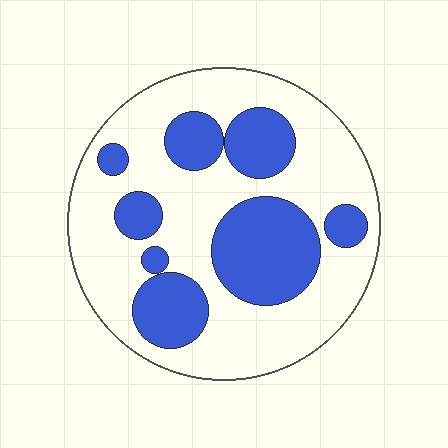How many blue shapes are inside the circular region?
8.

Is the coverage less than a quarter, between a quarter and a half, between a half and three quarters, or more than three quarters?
Between a quarter and a half.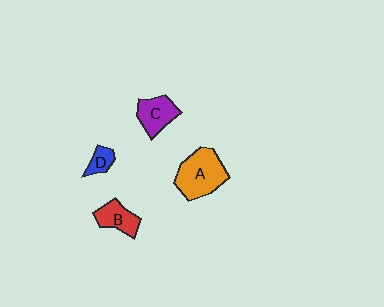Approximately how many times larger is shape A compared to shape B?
Approximately 1.8 times.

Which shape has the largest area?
Shape A (orange).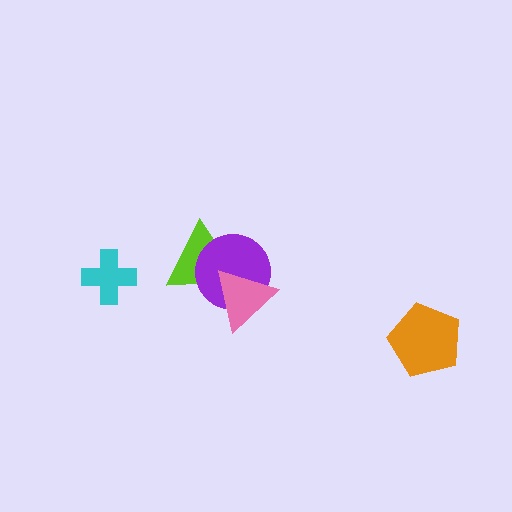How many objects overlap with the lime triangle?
2 objects overlap with the lime triangle.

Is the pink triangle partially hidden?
No, no other shape covers it.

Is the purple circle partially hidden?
Yes, it is partially covered by another shape.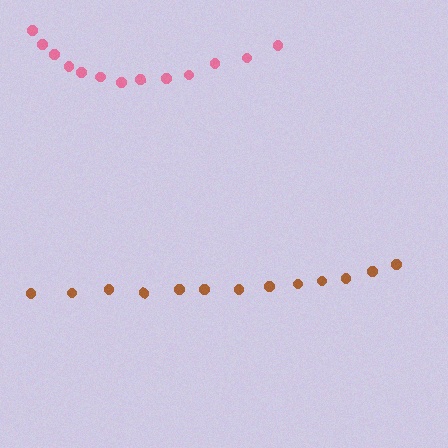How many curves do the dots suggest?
There are 2 distinct paths.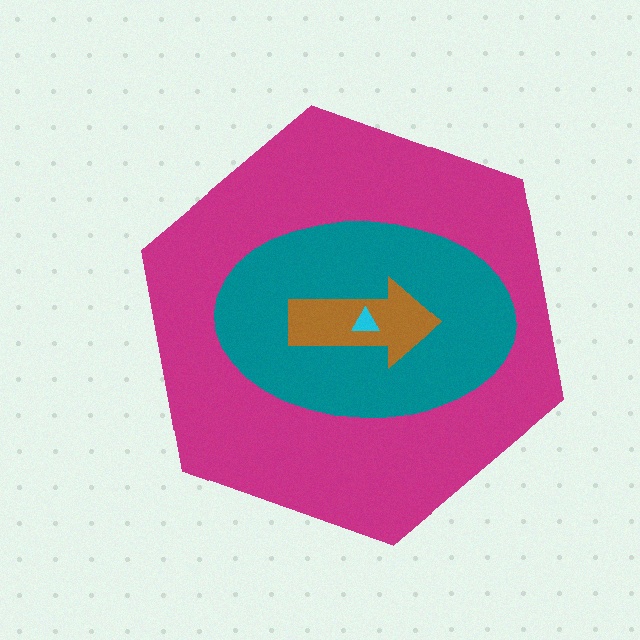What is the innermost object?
The cyan triangle.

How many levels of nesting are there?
4.